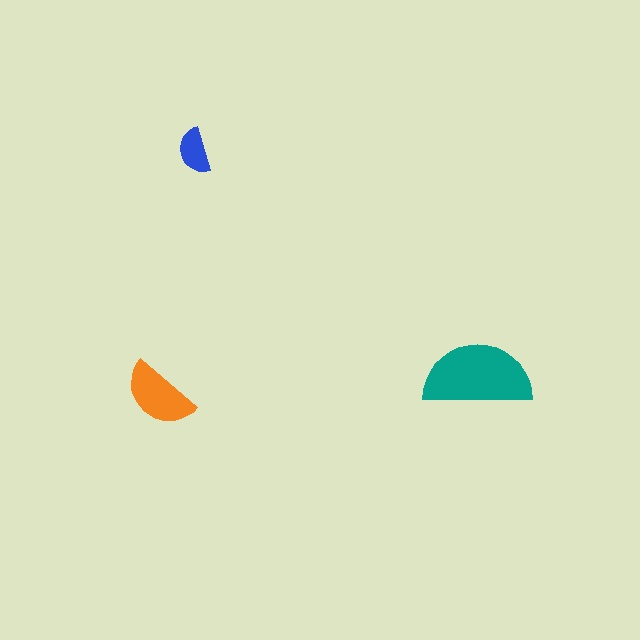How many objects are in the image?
There are 3 objects in the image.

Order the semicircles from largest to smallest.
the teal one, the orange one, the blue one.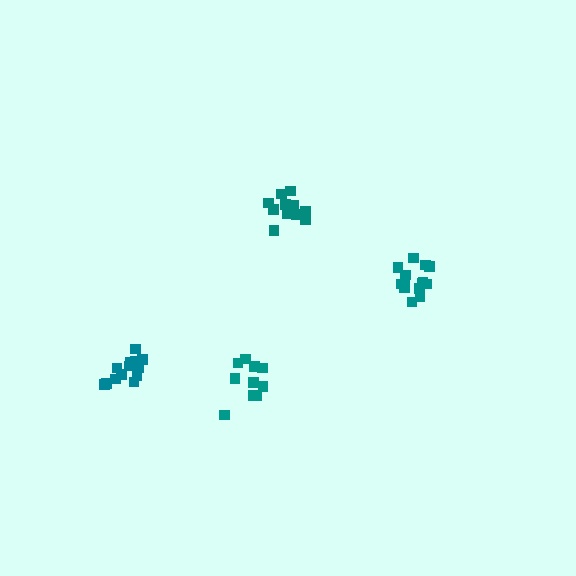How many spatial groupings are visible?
There are 4 spatial groupings.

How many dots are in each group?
Group 1: 10 dots, Group 2: 15 dots, Group 3: 14 dots, Group 4: 13 dots (52 total).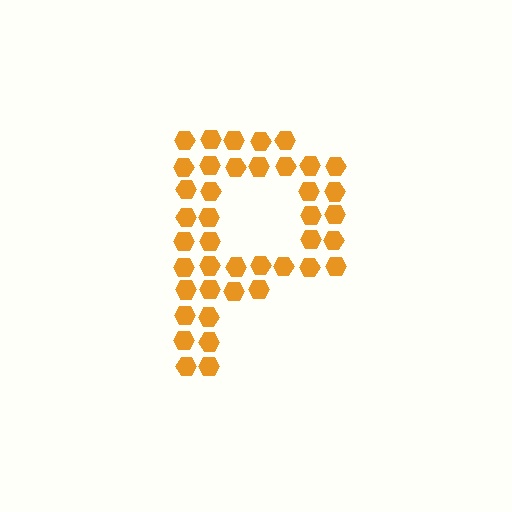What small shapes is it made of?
It is made of small hexagons.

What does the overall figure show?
The overall figure shows the letter P.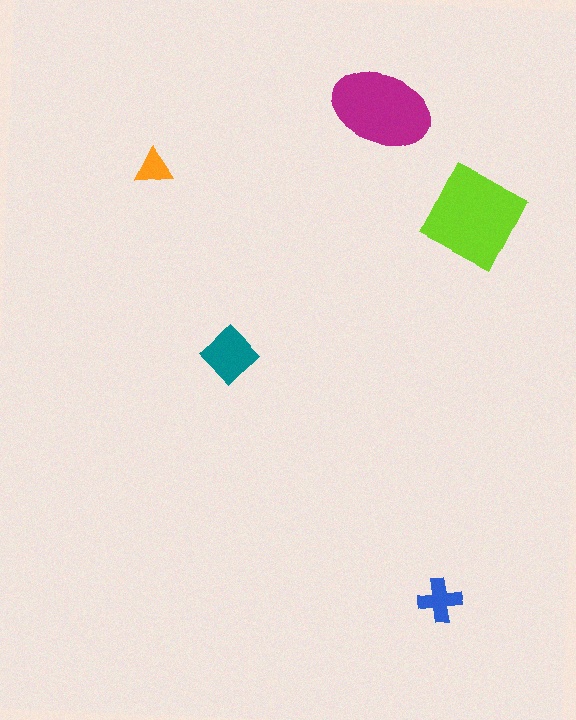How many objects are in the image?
There are 5 objects in the image.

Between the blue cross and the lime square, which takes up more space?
The lime square.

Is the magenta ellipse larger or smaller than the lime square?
Smaller.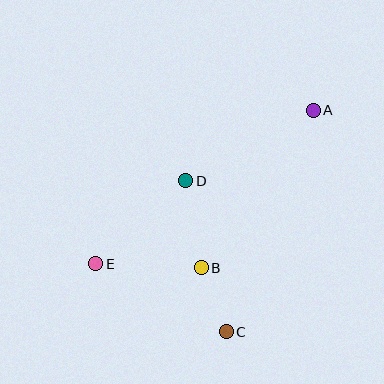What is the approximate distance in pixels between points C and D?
The distance between C and D is approximately 156 pixels.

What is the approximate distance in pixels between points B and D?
The distance between B and D is approximately 88 pixels.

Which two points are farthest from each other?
Points A and E are farthest from each other.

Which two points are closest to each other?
Points B and C are closest to each other.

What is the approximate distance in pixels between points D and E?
The distance between D and E is approximately 122 pixels.